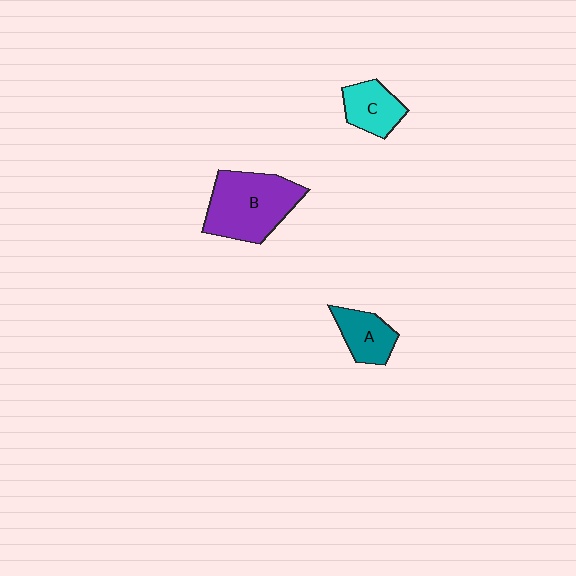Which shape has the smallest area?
Shape A (teal).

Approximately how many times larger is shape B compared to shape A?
Approximately 2.1 times.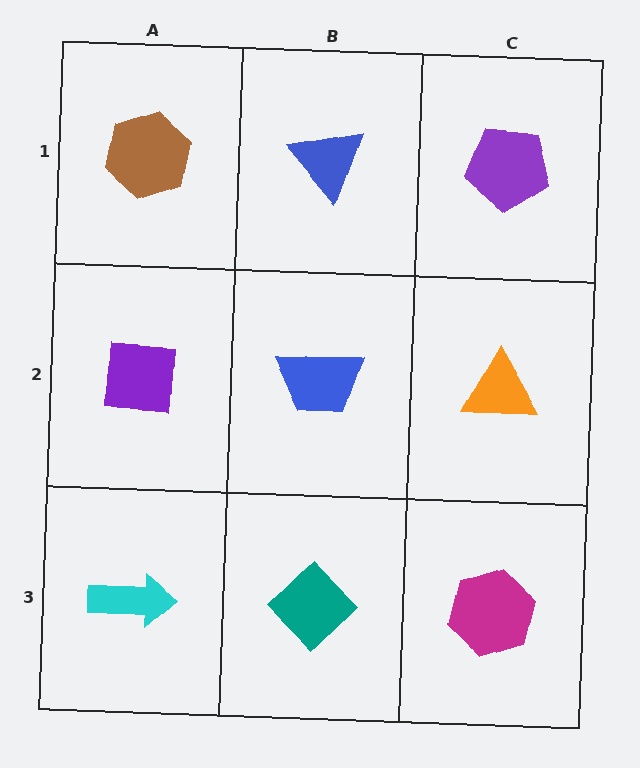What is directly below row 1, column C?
An orange triangle.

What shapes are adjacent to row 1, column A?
A purple square (row 2, column A), a blue triangle (row 1, column B).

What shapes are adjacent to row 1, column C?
An orange triangle (row 2, column C), a blue triangle (row 1, column B).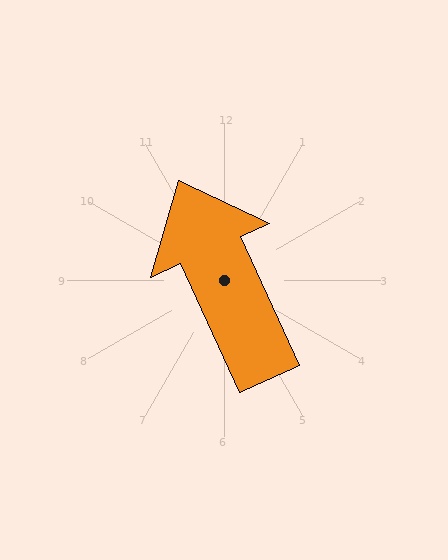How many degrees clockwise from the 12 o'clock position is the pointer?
Approximately 335 degrees.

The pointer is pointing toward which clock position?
Roughly 11 o'clock.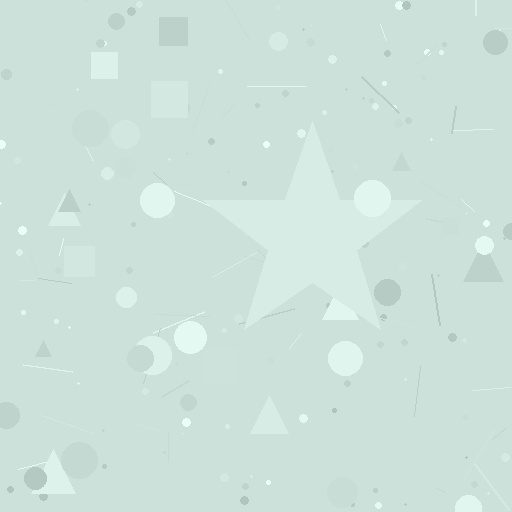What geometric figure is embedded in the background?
A star is embedded in the background.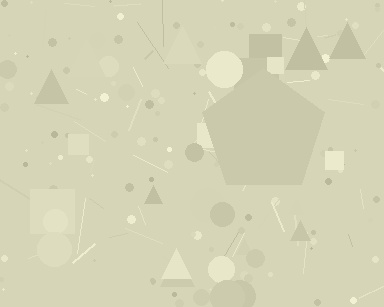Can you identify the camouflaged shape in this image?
The camouflaged shape is a pentagon.